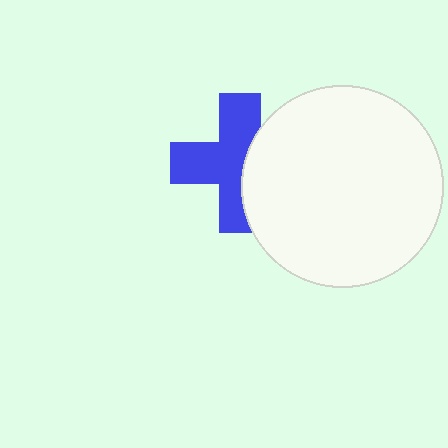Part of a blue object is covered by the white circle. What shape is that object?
It is a cross.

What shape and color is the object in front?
The object in front is a white circle.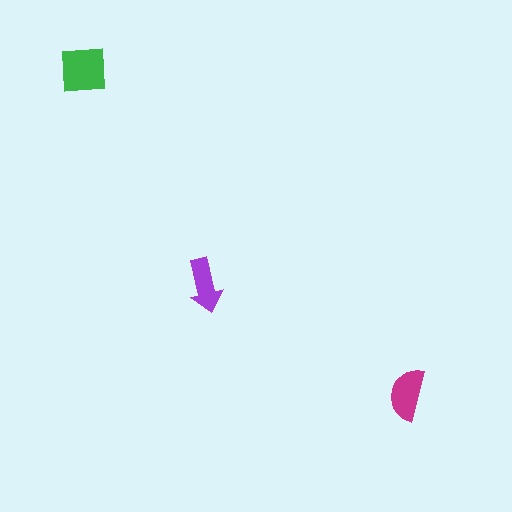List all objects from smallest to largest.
The purple arrow, the magenta semicircle, the green square.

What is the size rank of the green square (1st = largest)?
1st.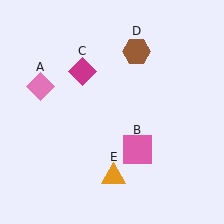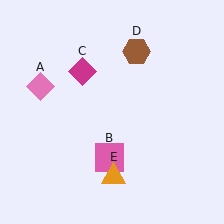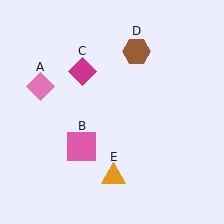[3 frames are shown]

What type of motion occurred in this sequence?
The pink square (object B) rotated clockwise around the center of the scene.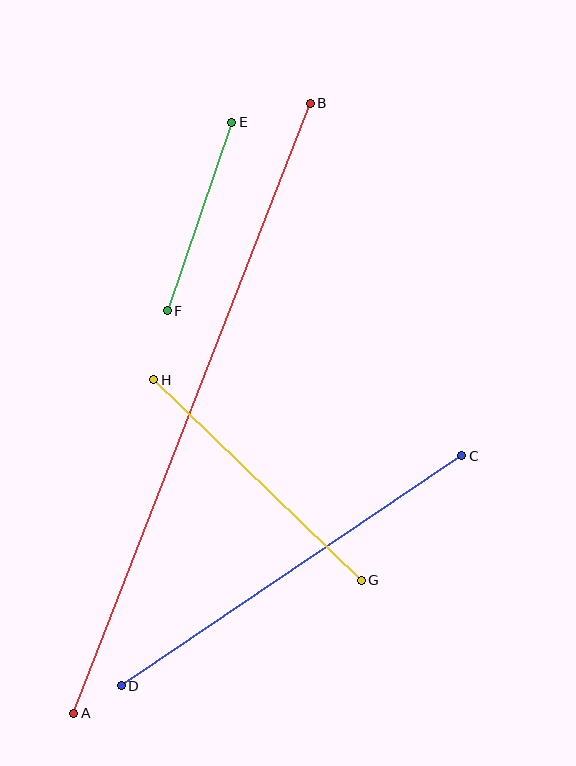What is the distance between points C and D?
The distance is approximately 411 pixels.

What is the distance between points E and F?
The distance is approximately 199 pixels.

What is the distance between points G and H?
The distance is approximately 289 pixels.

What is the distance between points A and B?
The distance is approximately 654 pixels.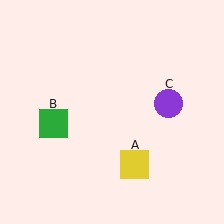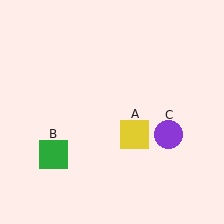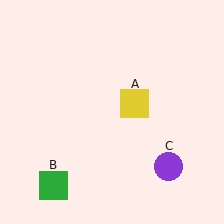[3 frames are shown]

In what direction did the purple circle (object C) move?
The purple circle (object C) moved down.